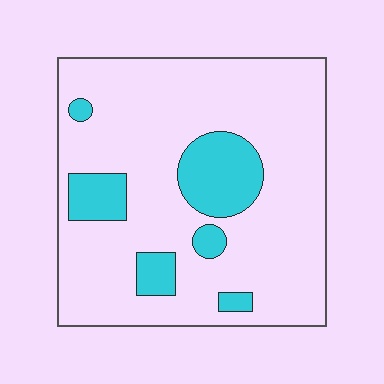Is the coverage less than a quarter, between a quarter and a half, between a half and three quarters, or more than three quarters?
Less than a quarter.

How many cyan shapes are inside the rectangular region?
6.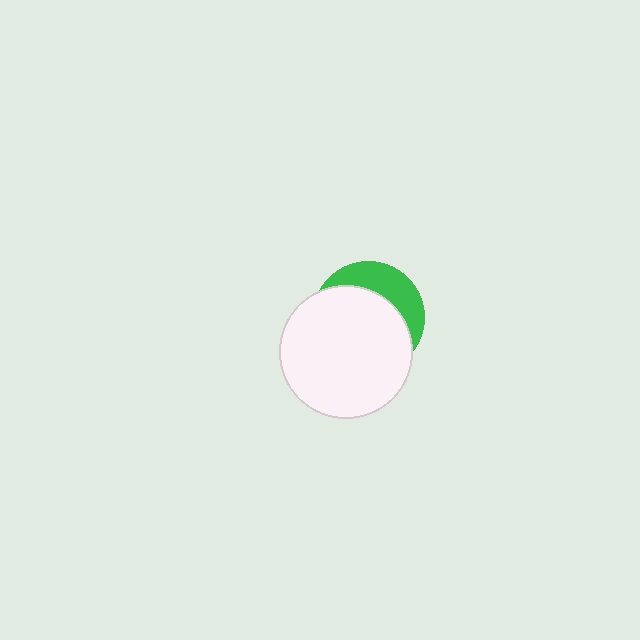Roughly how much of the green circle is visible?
A small part of it is visible (roughly 31%).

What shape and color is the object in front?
The object in front is a white circle.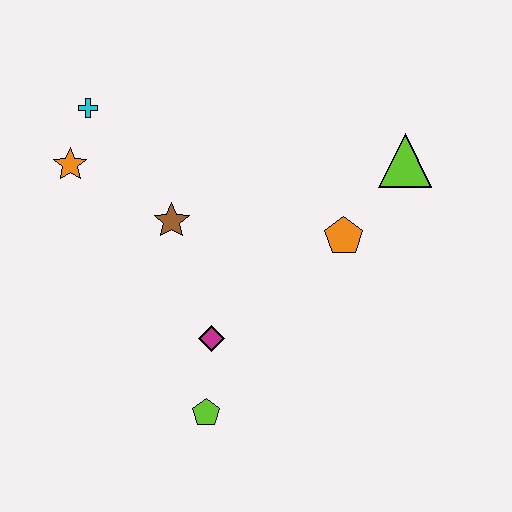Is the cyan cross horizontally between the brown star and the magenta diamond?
No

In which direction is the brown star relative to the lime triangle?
The brown star is to the left of the lime triangle.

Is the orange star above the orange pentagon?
Yes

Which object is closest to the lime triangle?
The orange pentagon is closest to the lime triangle.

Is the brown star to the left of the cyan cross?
No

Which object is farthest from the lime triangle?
The orange star is farthest from the lime triangle.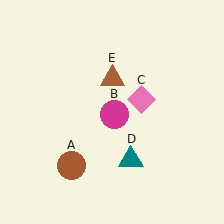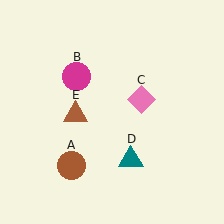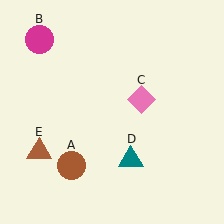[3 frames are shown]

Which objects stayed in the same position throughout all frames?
Brown circle (object A) and pink diamond (object C) and teal triangle (object D) remained stationary.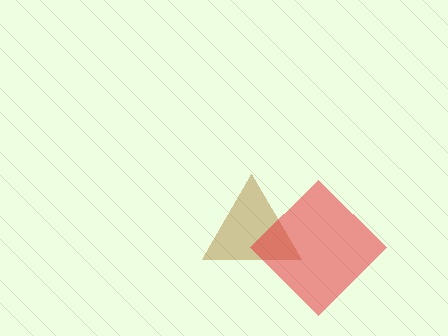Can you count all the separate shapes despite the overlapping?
Yes, there are 2 separate shapes.